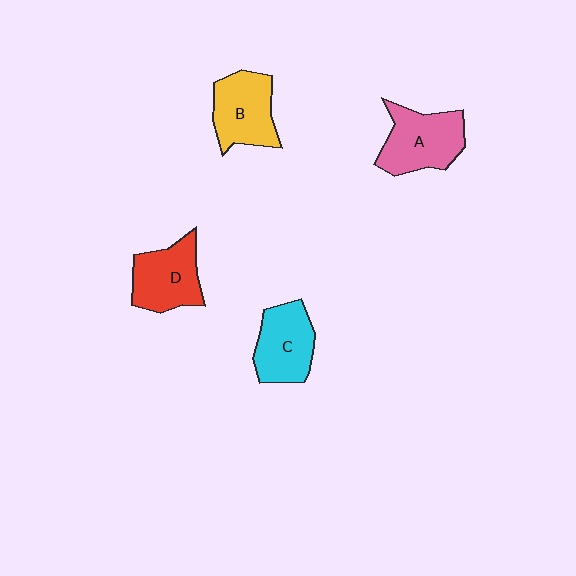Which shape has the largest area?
Shape A (pink).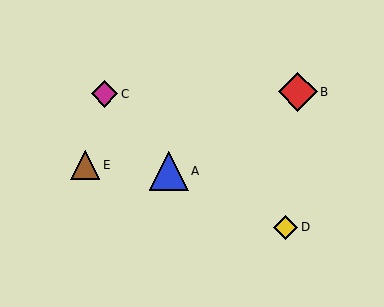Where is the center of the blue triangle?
The center of the blue triangle is at (169, 171).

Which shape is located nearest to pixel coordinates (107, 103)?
The magenta diamond (labeled C) at (105, 94) is nearest to that location.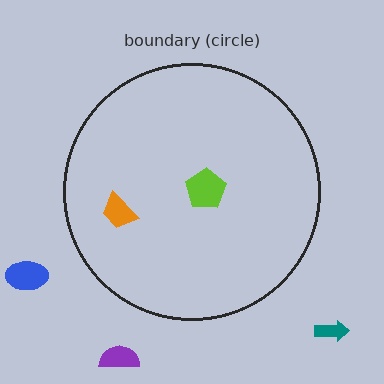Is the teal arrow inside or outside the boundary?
Outside.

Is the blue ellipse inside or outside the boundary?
Outside.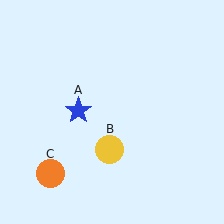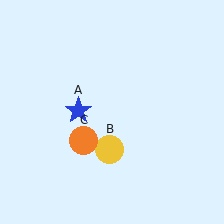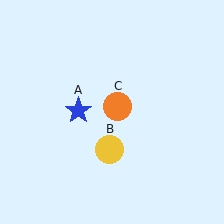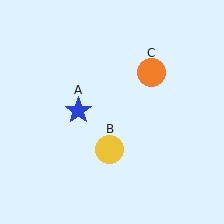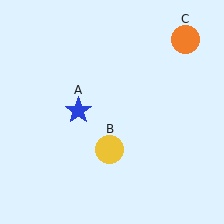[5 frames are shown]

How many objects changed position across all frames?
1 object changed position: orange circle (object C).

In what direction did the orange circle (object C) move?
The orange circle (object C) moved up and to the right.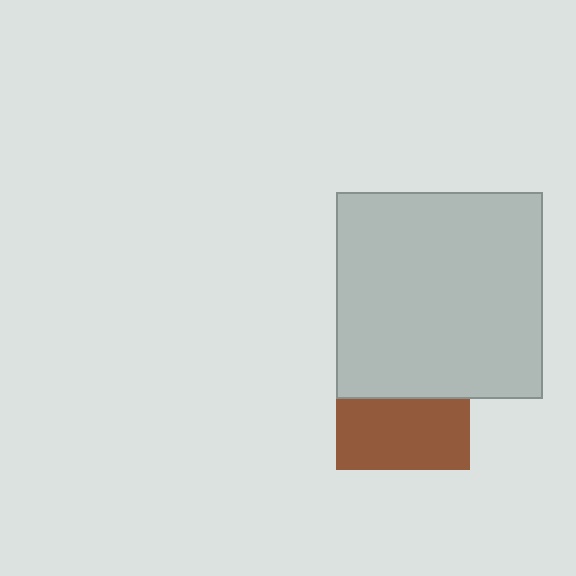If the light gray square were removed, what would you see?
You would see the complete brown square.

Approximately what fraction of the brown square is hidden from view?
Roughly 48% of the brown square is hidden behind the light gray square.